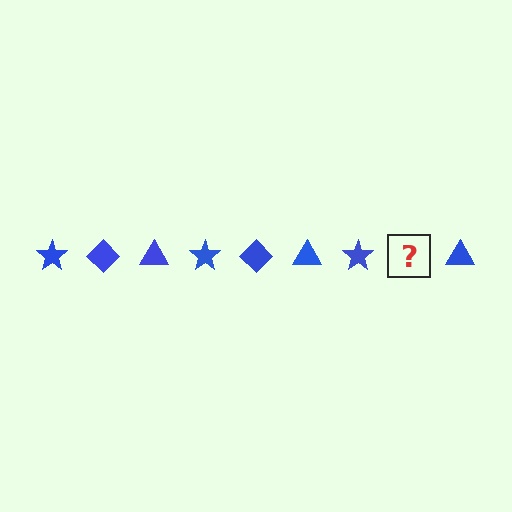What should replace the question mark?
The question mark should be replaced with a blue diamond.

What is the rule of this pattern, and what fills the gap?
The rule is that the pattern cycles through star, diamond, triangle shapes in blue. The gap should be filled with a blue diamond.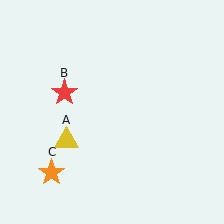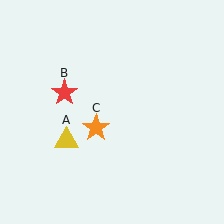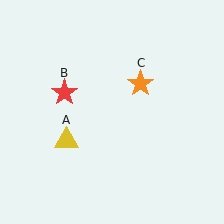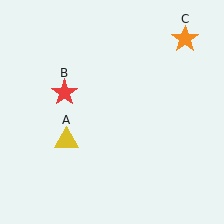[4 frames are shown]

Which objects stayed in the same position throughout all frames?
Yellow triangle (object A) and red star (object B) remained stationary.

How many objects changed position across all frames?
1 object changed position: orange star (object C).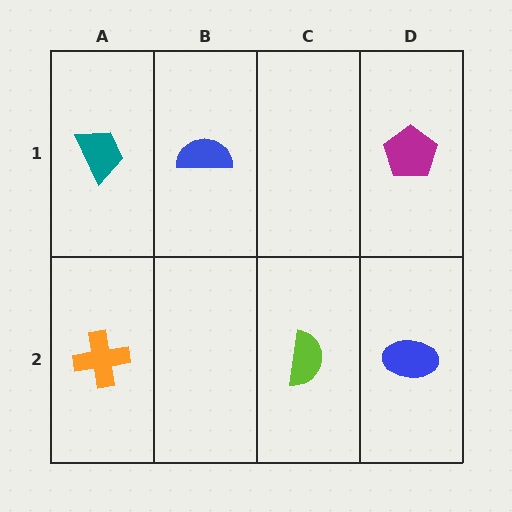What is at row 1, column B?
A blue semicircle.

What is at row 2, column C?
A lime semicircle.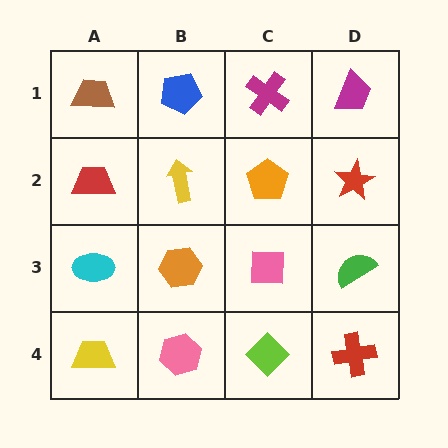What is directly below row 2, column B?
An orange hexagon.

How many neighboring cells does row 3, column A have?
3.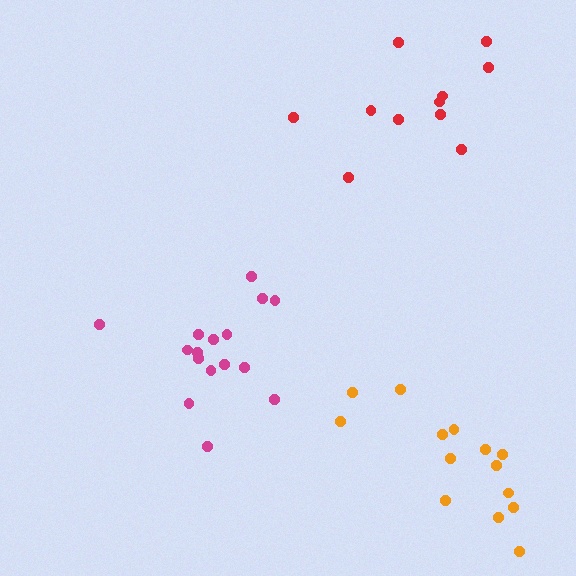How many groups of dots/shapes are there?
There are 3 groups.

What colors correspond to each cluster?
The clusters are colored: orange, red, magenta.